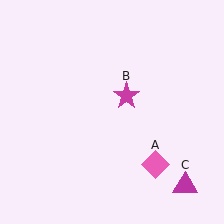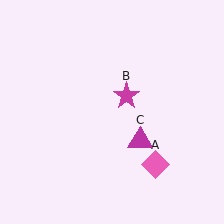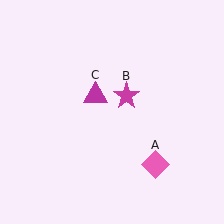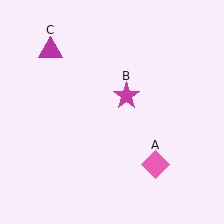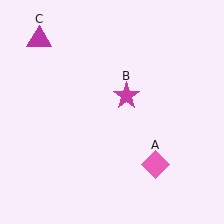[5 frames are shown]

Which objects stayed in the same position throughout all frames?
Pink diamond (object A) and magenta star (object B) remained stationary.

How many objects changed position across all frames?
1 object changed position: magenta triangle (object C).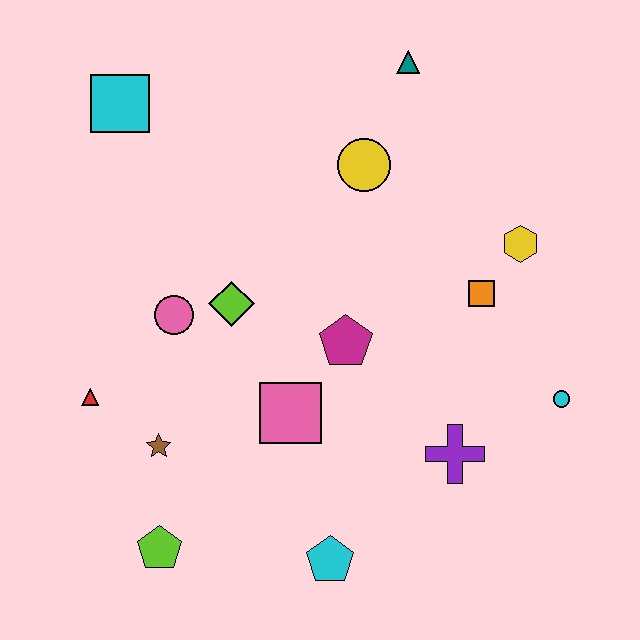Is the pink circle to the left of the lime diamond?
Yes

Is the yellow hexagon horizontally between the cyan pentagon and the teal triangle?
No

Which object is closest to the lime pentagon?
The brown star is closest to the lime pentagon.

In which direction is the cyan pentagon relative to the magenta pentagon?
The cyan pentagon is below the magenta pentagon.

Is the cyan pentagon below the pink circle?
Yes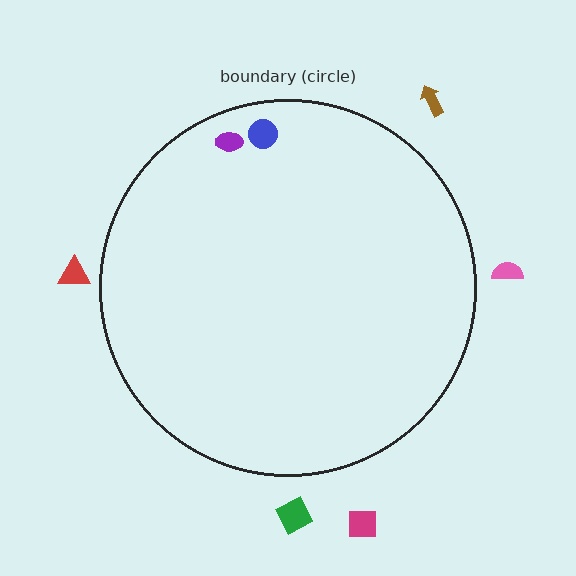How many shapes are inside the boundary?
2 inside, 5 outside.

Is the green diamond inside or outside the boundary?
Outside.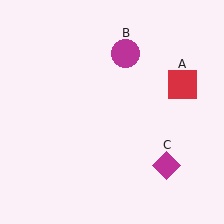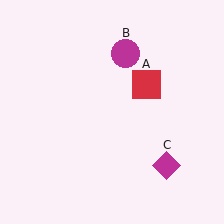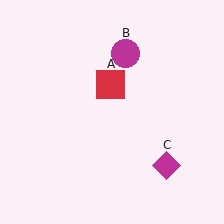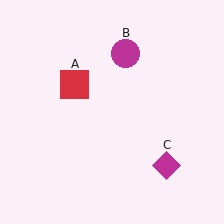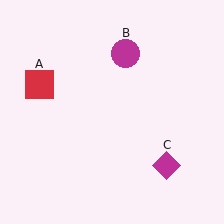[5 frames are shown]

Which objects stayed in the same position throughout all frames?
Magenta circle (object B) and magenta diamond (object C) remained stationary.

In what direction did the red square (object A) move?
The red square (object A) moved left.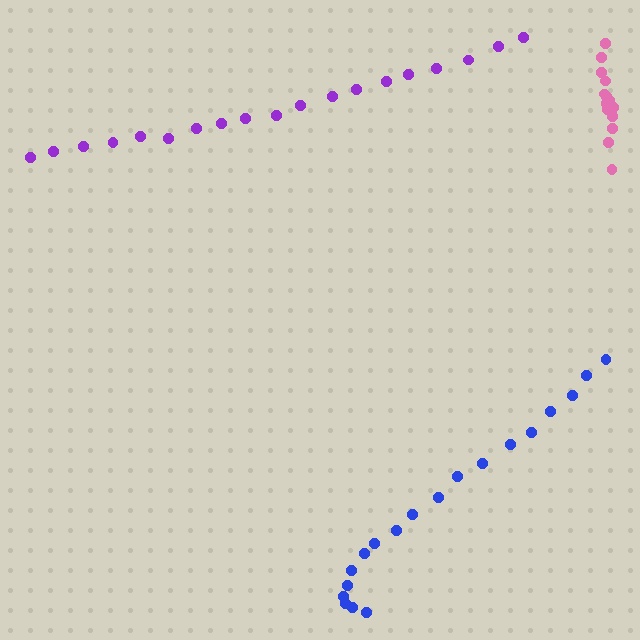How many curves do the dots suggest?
There are 3 distinct paths.